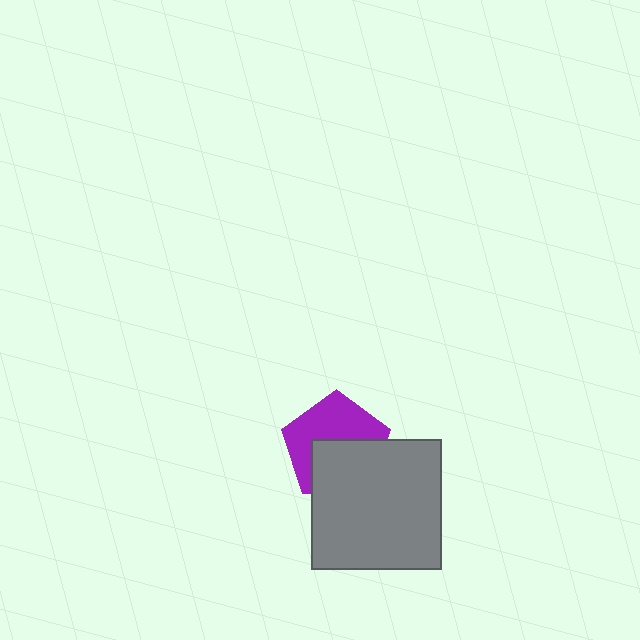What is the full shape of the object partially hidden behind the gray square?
The partially hidden object is a purple pentagon.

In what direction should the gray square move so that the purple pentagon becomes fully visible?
The gray square should move down. That is the shortest direction to clear the overlap and leave the purple pentagon fully visible.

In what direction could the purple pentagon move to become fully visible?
The purple pentagon could move up. That would shift it out from behind the gray square entirely.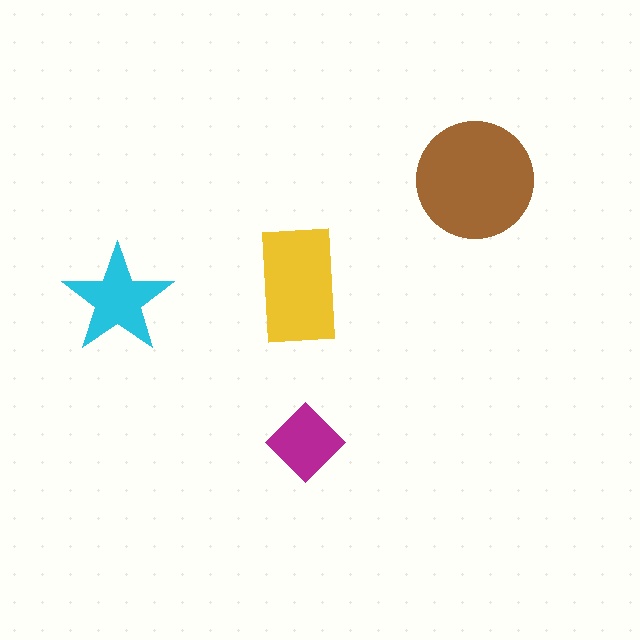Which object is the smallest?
The magenta diamond.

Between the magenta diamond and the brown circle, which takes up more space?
The brown circle.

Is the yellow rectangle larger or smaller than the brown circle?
Smaller.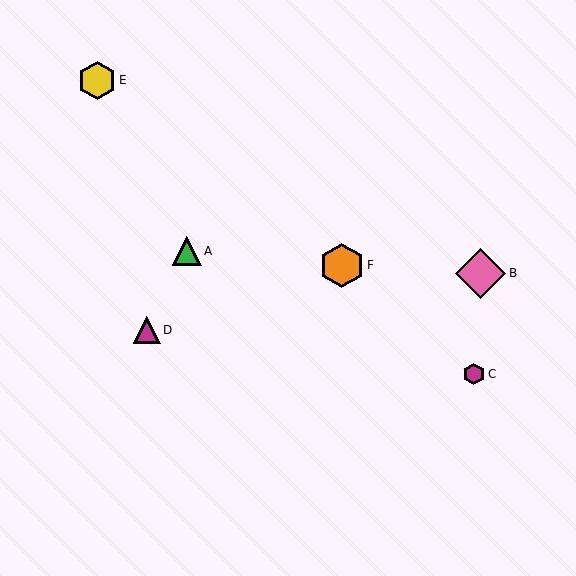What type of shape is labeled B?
Shape B is a pink diamond.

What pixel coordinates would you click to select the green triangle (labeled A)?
Click at (187, 251) to select the green triangle A.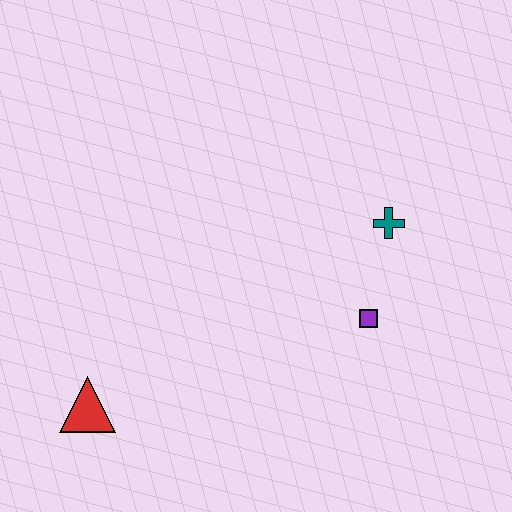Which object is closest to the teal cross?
The purple square is closest to the teal cross.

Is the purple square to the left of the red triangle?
No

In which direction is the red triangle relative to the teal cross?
The red triangle is to the left of the teal cross.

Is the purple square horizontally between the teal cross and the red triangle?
Yes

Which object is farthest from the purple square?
The red triangle is farthest from the purple square.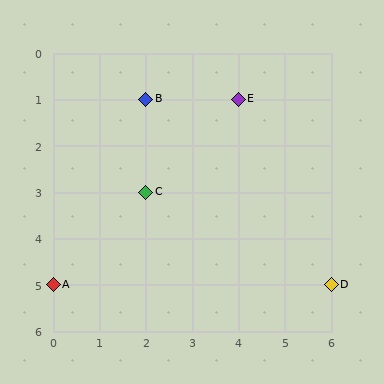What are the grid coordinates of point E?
Point E is at grid coordinates (4, 1).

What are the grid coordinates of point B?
Point B is at grid coordinates (2, 1).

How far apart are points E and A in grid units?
Points E and A are 4 columns and 4 rows apart (about 5.7 grid units diagonally).